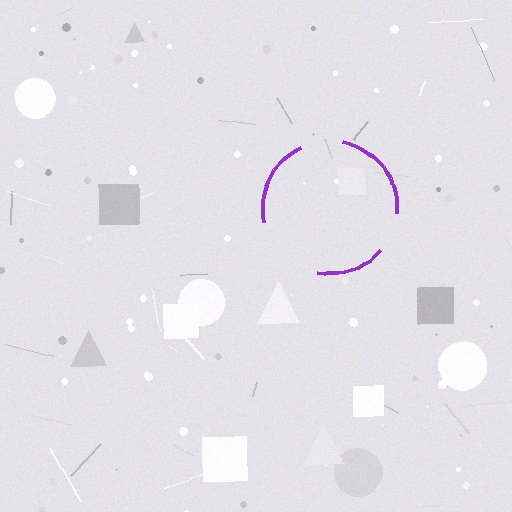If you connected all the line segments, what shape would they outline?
They would outline a circle.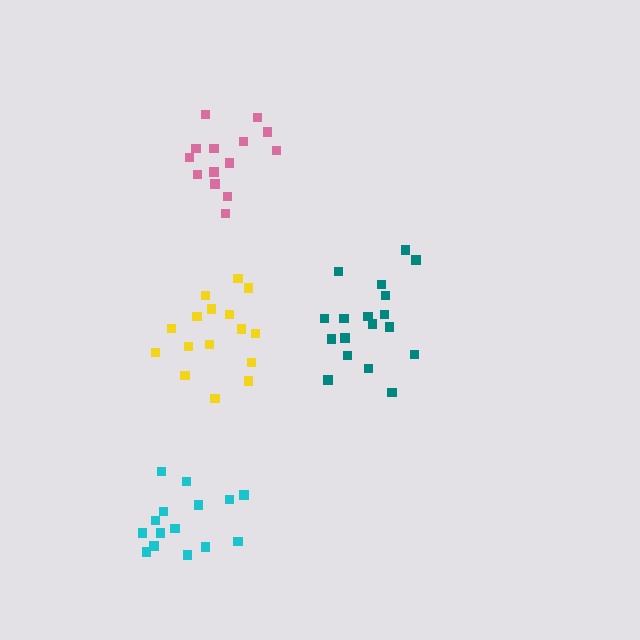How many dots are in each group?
Group 1: 14 dots, Group 2: 18 dots, Group 3: 15 dots, Group 4: 16 dots (63 total).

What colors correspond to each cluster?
The clusters are colored: pink, teal, cyan, yellow.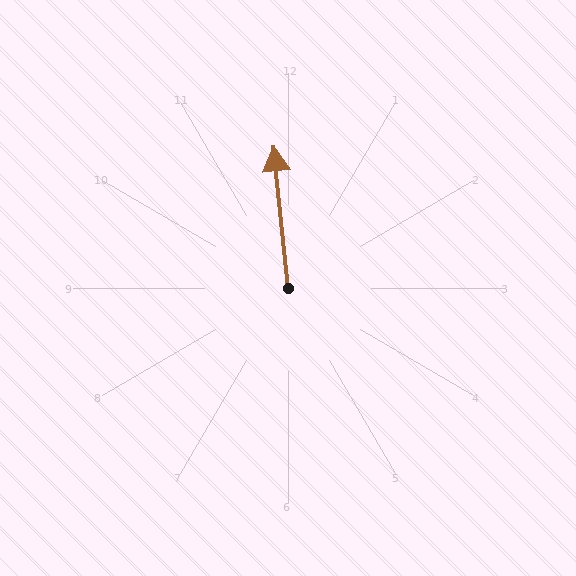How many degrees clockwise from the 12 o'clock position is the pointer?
Approximately 354 degrees.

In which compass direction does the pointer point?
North.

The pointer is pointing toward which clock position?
Roughly 12 o'clock.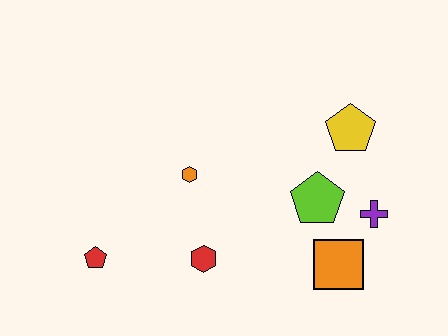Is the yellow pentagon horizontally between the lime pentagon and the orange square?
No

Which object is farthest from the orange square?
The red pentagon is farthest from the orange square.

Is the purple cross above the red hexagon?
Yes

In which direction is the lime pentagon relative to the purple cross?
The lime pentagon is to the left of the purple cross.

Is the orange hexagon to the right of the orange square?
No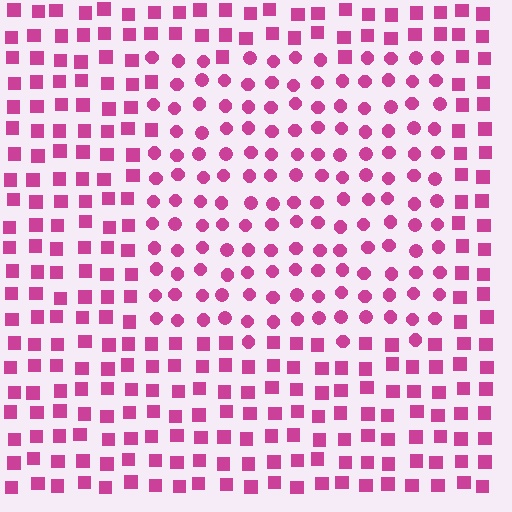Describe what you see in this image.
The image is filled with small magenta elements arranged in a uniform grid. A rectangle-shaped region contains circles, while the surrounding area contains squares. The boundary is defined purely by the change in element shape.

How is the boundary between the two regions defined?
The boundary is defined by a change in element shape: circles inside vs. squares outside. All elements share the same color and spacing.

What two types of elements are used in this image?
The image uses circles inside the rectangle region and squares outside it.